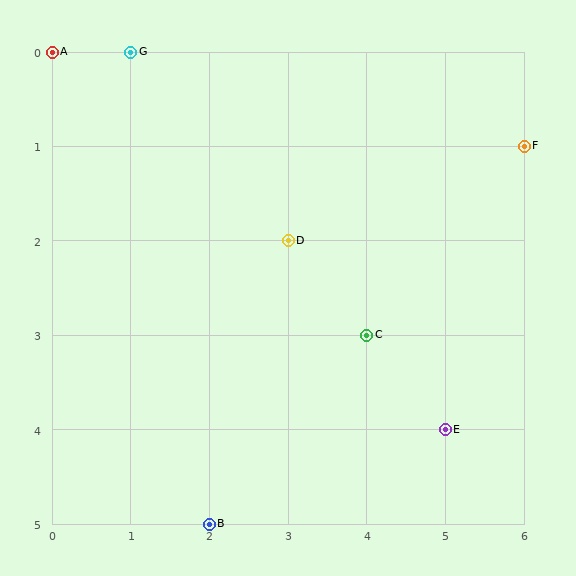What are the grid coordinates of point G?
Point G is at grid coordinates (1, 0).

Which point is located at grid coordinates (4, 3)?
Point C is at (4, 3).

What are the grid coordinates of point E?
Point E is at grid coordinates (5, 4).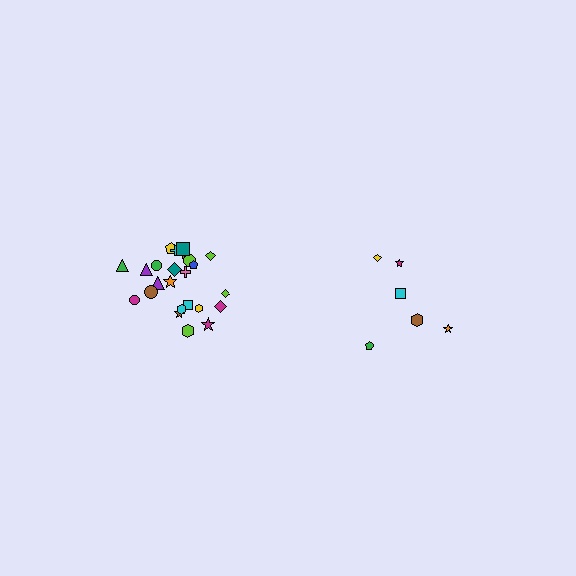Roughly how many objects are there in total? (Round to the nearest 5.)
Roughly 30 objects in total.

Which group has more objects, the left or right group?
The left group.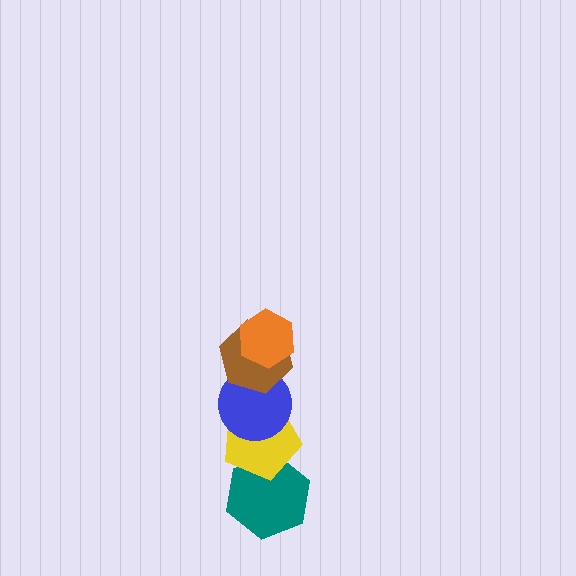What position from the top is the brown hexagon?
The brown hexagon is 2nd from the top.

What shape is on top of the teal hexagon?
The yellow pentagon is on top of the teal hexagon.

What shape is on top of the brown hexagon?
The orange hexagon is on top of the brown hexagon.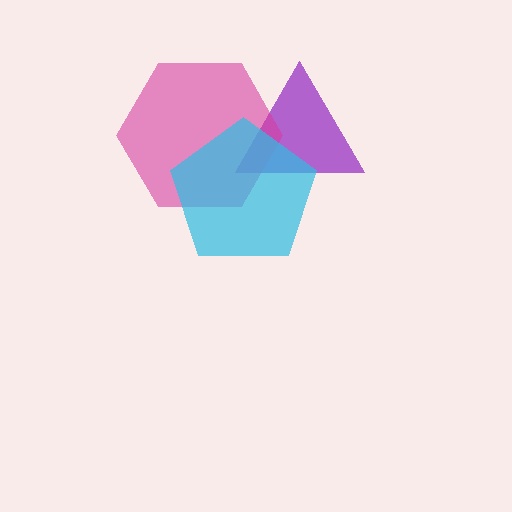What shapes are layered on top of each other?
The layered shapes are: a purple triangle, a magenta hexagon, a cyan pentagon.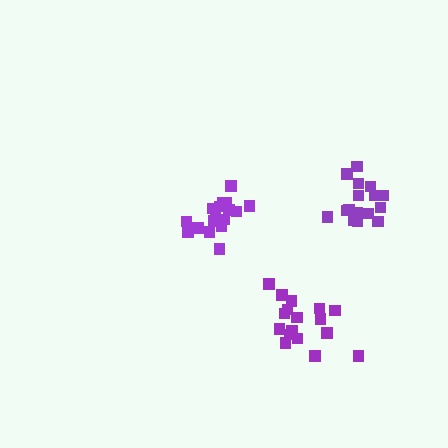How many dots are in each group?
Group 1: 17 dots, Group 2: 16 dots, Group 3: 17 dots (50 total).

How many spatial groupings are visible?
There are 3 spatial groupings.